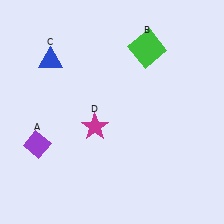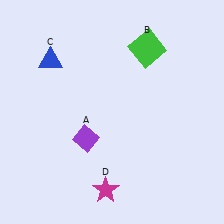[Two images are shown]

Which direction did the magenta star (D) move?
The magenta star (D) moved down.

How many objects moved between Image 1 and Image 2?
2 objects moved between the two images.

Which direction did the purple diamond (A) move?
The purple diamond (A) moved right.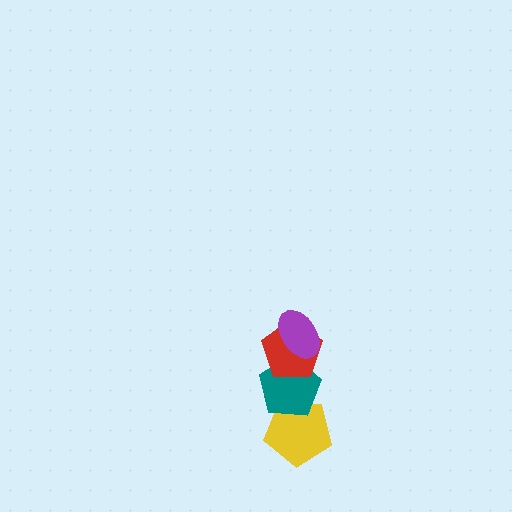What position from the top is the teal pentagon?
The teal pentagon is 3rd from the top.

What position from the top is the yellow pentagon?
The yellow pentagon is 4th from the top.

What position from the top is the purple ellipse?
The purple ellipse is 1st from the top.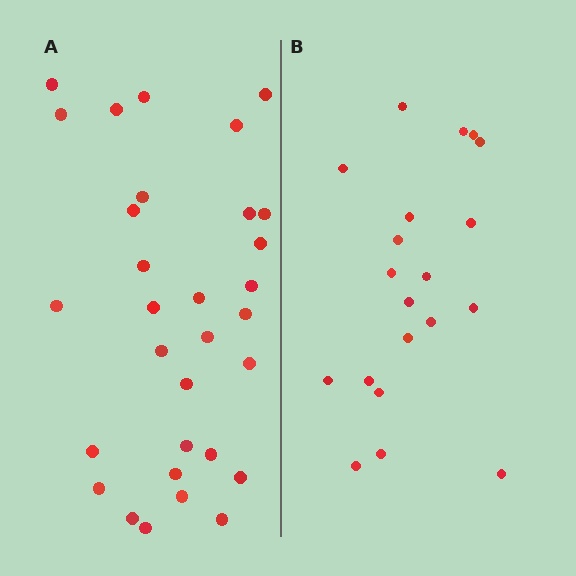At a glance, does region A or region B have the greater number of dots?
Region A (the left region) has more dots.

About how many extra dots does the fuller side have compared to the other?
Region A has roughly 12 or so more dots than region B.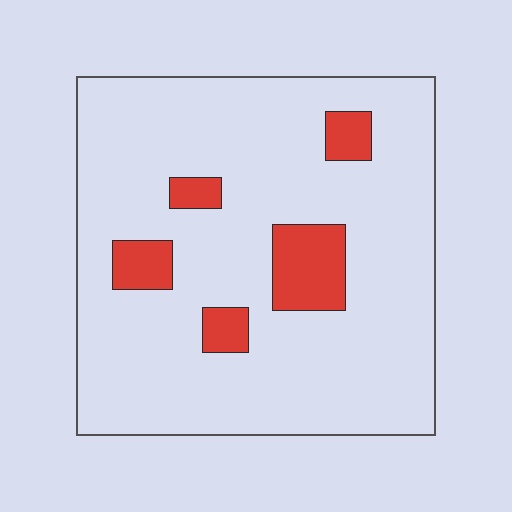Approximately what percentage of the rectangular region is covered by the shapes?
Approximately 10%.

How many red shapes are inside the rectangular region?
5.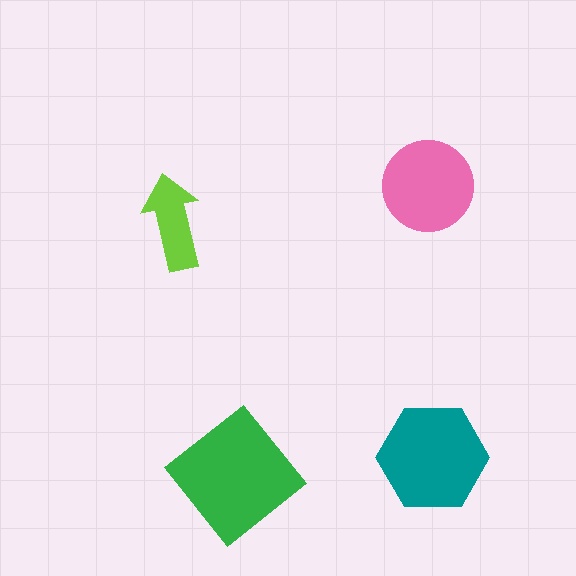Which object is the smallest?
The lime arrow.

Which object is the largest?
The green diamond.